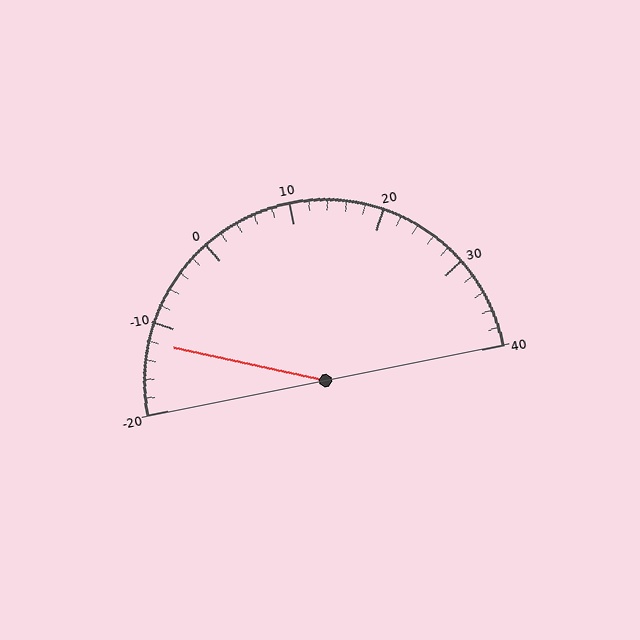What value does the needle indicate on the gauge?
The needle indicates approximately -12.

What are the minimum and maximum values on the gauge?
The gauge ranges from -20 to 40.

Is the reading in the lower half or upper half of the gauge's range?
The reading is in the lower half of the range (-20 to 40).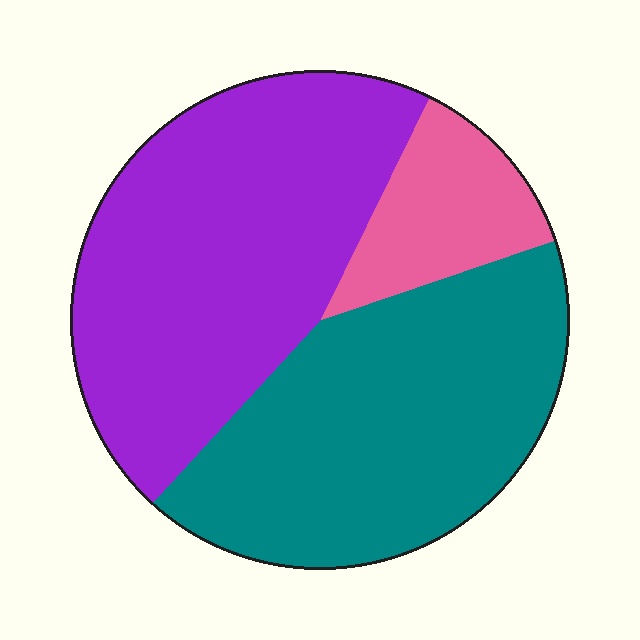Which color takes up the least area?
Pink, at roughly 15%.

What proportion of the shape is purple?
Purple covers 46% of the shape.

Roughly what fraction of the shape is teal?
Teal covers roughly 40% of the shape.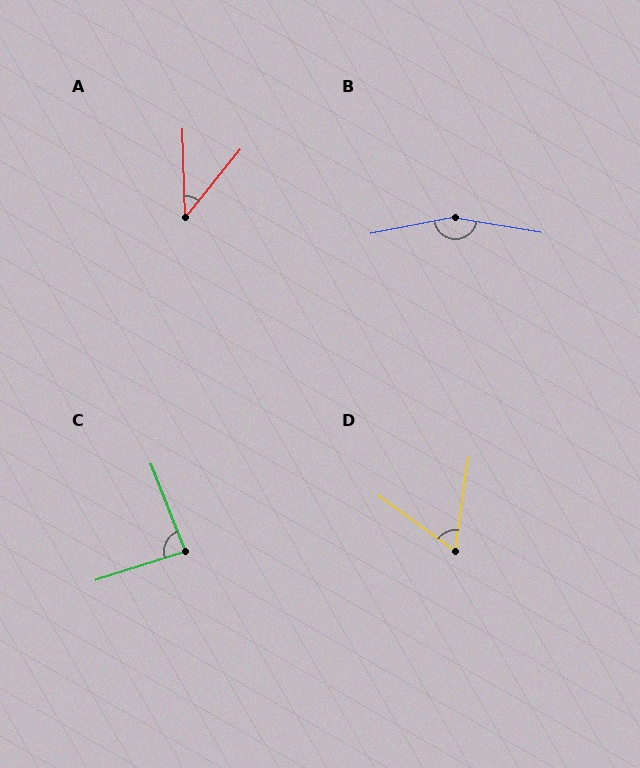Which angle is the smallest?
A, at approximately 41 degrees.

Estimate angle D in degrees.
Approximately 62 degrees.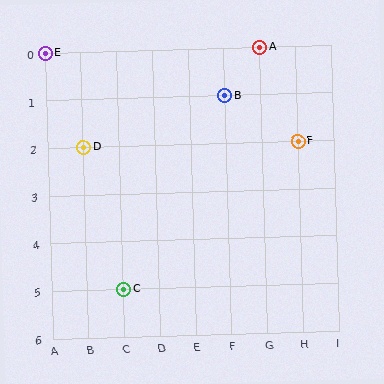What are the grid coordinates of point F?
Point F is at grid coordinates (H, 2).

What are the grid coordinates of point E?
Point E is at grid coordinates (A, 0).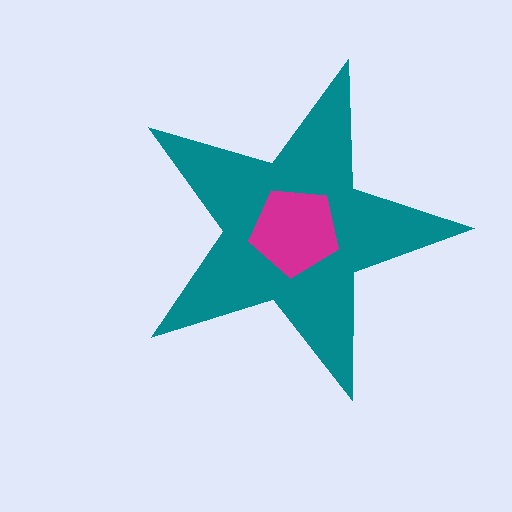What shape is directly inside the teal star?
The magenta pentagon.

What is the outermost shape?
The teal star.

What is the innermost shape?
The magenta pentagon.